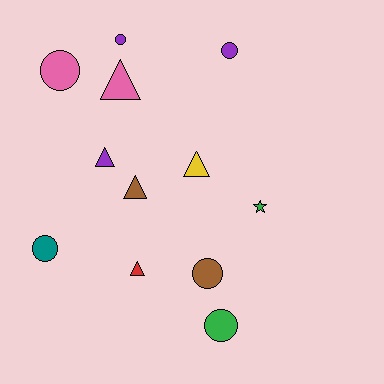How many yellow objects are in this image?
There is 1 yellow object.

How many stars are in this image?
There is 1 star.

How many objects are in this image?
There are 12 objects.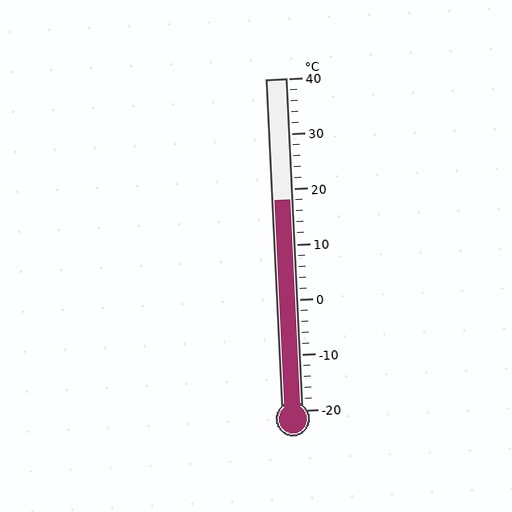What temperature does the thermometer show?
The thermometer shows approximately 18°C.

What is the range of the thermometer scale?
The thermometer scale ranges from -20°C to 40°C.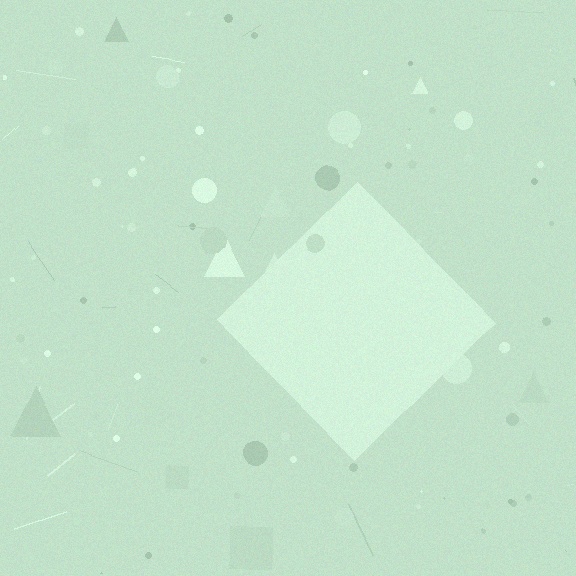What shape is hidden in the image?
A diamond is hidden in the image.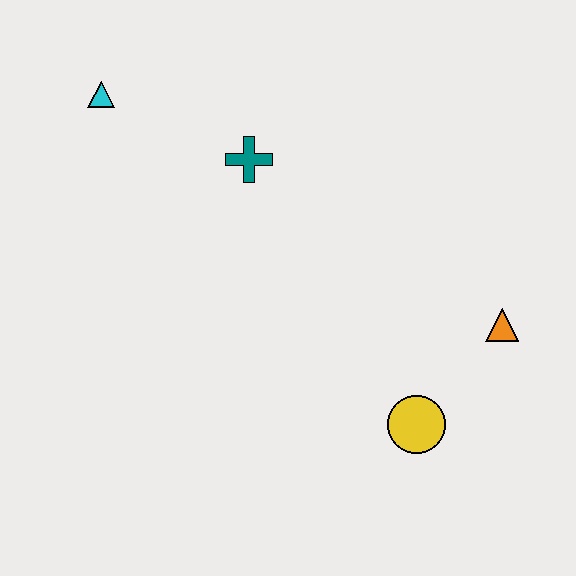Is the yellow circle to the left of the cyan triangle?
No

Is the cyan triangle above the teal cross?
Yes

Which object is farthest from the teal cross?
The yellow circle is farthest from the teal cross.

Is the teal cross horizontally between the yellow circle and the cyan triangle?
Yes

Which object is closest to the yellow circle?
The orange triangle is closest to the yellow circle.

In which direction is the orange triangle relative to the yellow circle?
The orange triangle is above the yellow circle.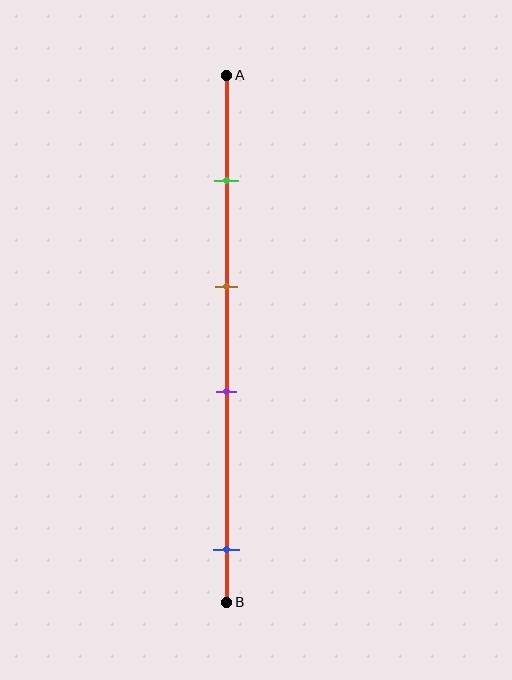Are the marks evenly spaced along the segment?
No, the marks are not evenly spaced.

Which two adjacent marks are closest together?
The brown and purple marks are the closest adjacent pair.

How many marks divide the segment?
There are 4 marks dividing the segment.